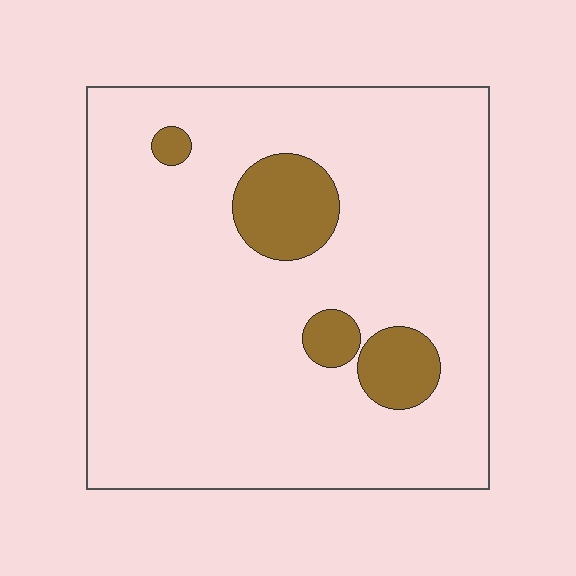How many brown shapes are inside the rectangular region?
4.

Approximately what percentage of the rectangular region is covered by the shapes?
Approximately 10%.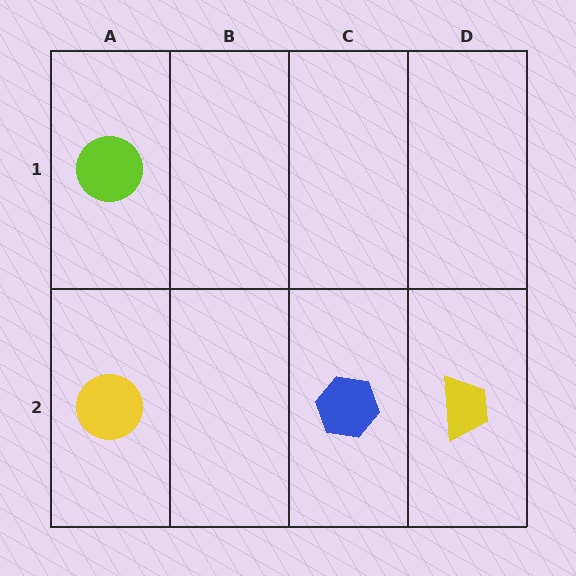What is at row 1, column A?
A lime circle.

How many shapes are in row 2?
3 shapes.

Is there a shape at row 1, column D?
No, that cell is empty.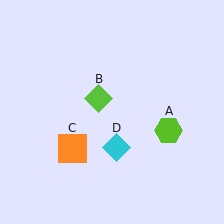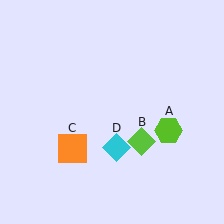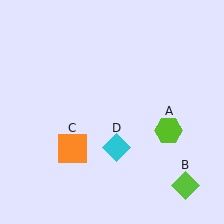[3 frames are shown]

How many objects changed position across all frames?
1 object changed position: lime diamond (object B).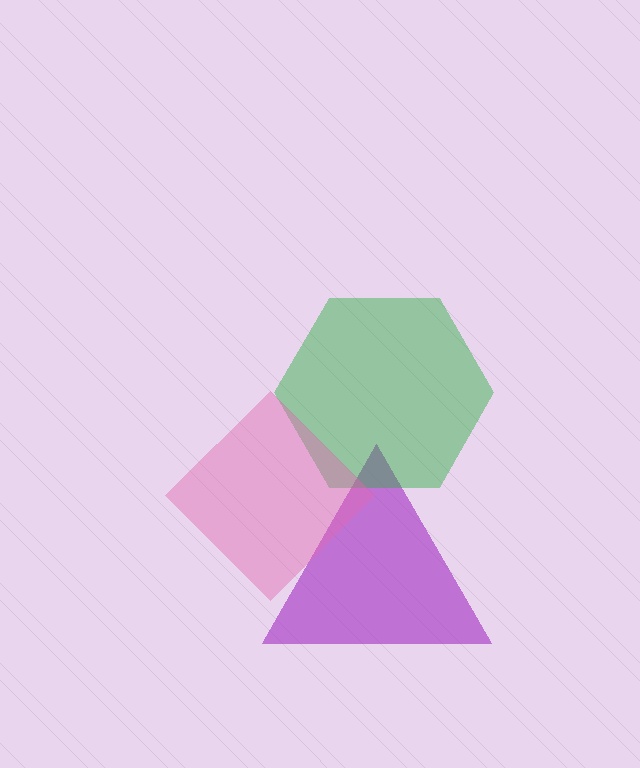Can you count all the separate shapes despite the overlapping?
Yes, there are 3 separate shapes.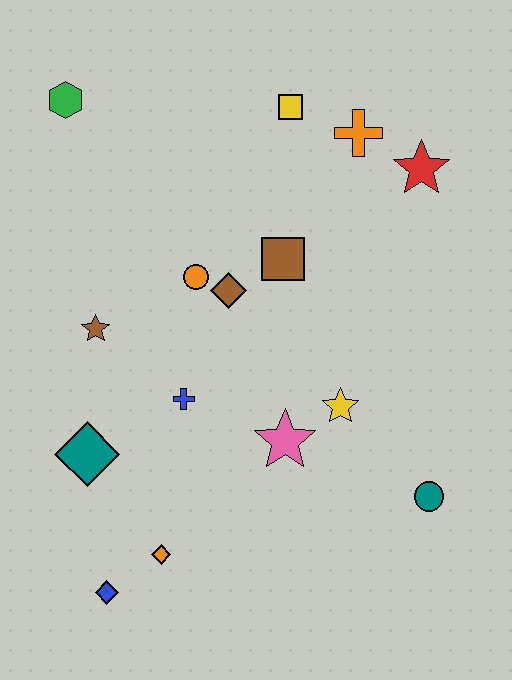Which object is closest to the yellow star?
The pink star is closest to the yellow star.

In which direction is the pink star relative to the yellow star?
The pink star is to the left of the yellow star.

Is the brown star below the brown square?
Yes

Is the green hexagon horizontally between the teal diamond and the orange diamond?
No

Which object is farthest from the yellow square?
The blue diamond is farthest from the yellow square.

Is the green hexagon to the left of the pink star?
Yes